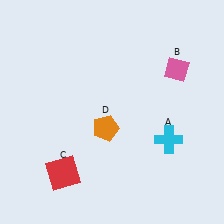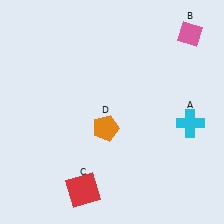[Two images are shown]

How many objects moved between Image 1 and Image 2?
3 objects moved between the two images.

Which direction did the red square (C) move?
The red square (C) moved right.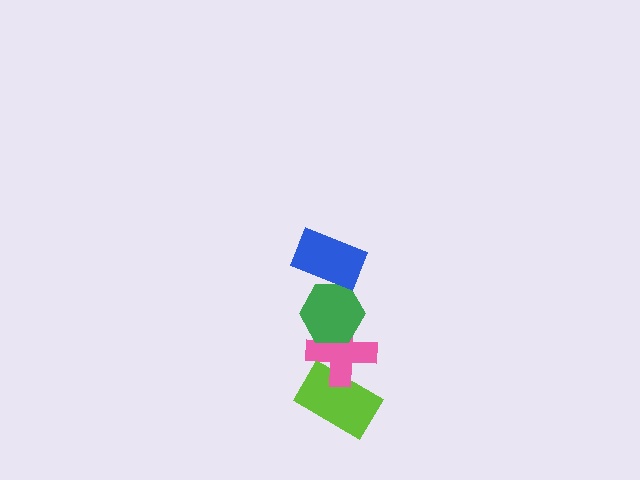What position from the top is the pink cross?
The pink cross is 3rd from the top.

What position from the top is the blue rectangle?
The blue rectangle is 1st from the top.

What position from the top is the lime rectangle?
The lime rectangle is 4th from the top.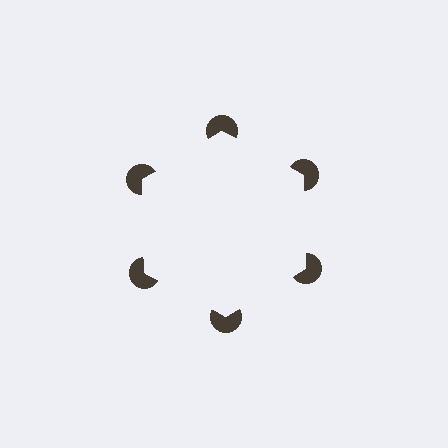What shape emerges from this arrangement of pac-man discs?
An illusory hexagon — its edges are inferred from the aligned wedge cuts in the pac-man discs, not physically drawn.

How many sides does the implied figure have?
6 sides.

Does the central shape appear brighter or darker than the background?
It typically appears slightly brighter than the background, even though no actual brightness change is drawn.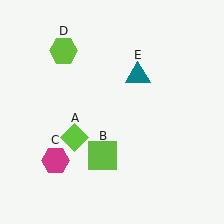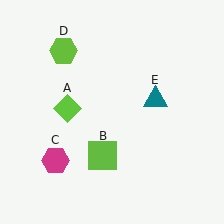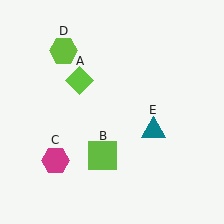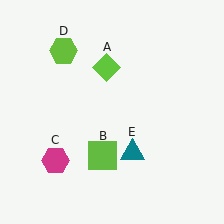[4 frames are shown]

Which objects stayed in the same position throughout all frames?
Lime square (object B) and magenta hexagon (object C) and lime hexagon (object D) remained stationary.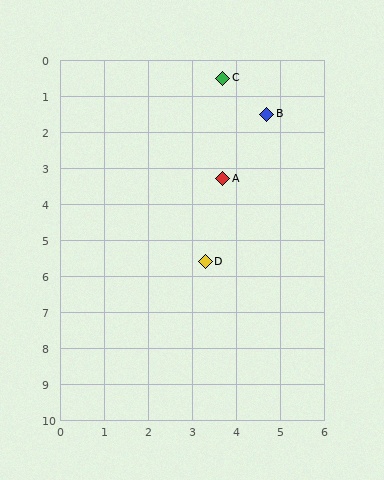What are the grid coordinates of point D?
Point D is at approximately (3.3, 5.6).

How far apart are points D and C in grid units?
Points D and C are about 5.1 grid units apart.